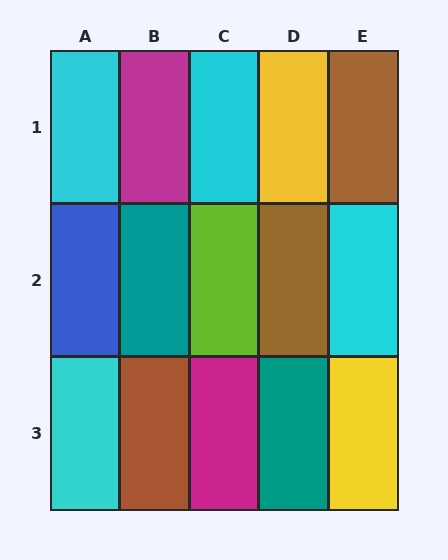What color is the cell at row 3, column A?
Cyan.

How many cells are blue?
1 cell is blue.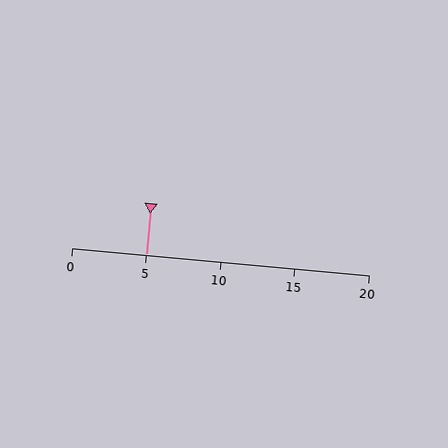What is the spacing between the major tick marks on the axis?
The major ticks are spaced 5 apart.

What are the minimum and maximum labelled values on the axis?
The axis runs from 0 to 20.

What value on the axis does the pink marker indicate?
The marker indicates approximately 5.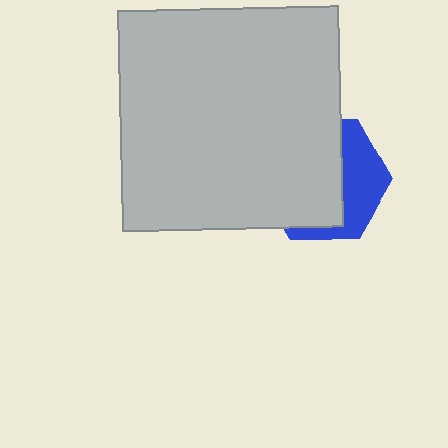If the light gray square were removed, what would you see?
You would see the complete blue hexagon.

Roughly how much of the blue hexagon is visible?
A small part of it is visible (roughly 38%).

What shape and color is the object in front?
The object in front is a light gray square.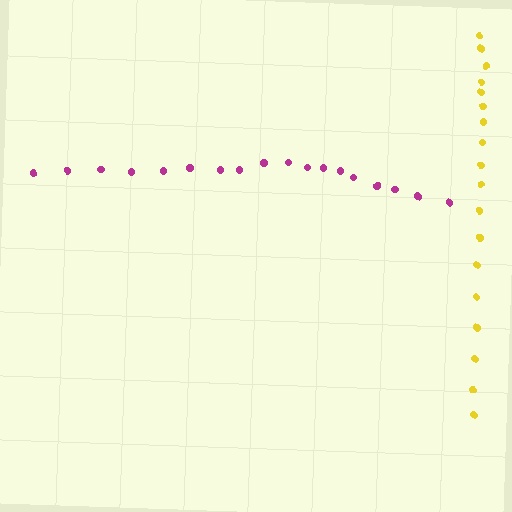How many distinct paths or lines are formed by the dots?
There are 2 distinct paths.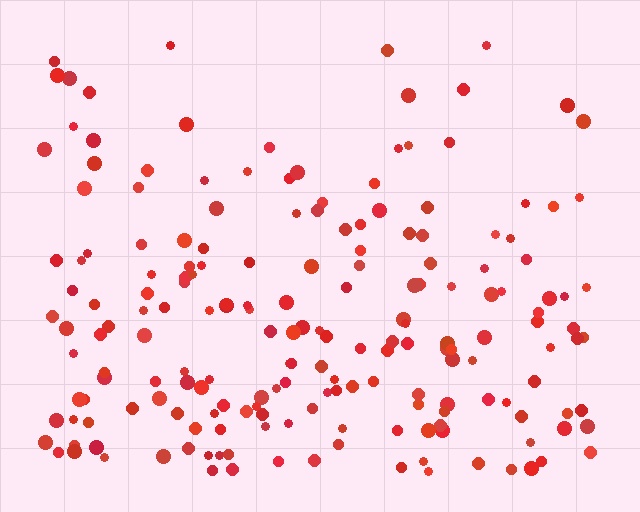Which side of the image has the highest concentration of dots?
The bottom.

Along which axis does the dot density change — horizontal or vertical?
Vertical.